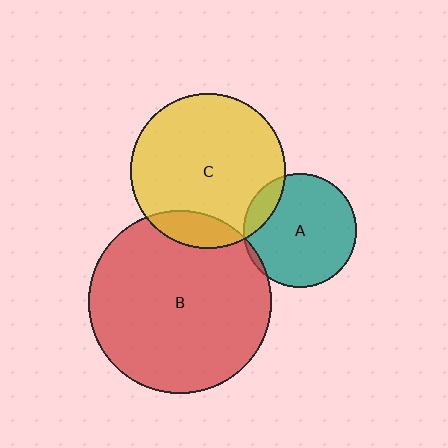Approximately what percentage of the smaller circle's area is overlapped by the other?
Approximately 5%.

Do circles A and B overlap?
Yes.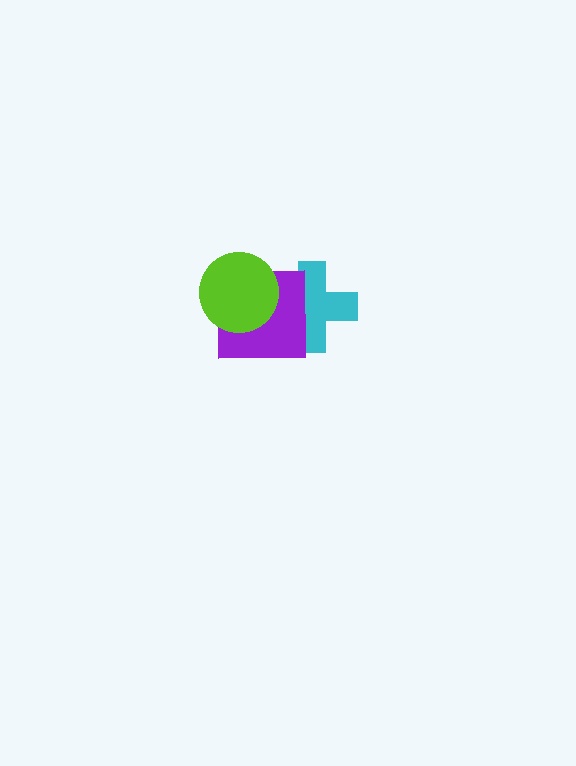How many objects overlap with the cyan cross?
2 objects overlap with the cyan cross.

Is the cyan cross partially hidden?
Yes, it is partially covered by another shape.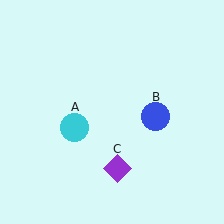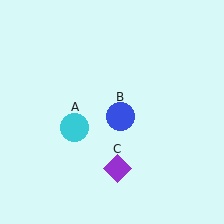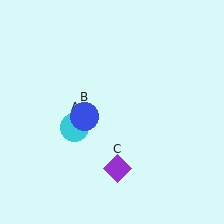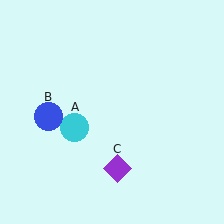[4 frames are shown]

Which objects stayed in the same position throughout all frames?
Cyan circle (object A) and purple diamond (object C) remained stationary.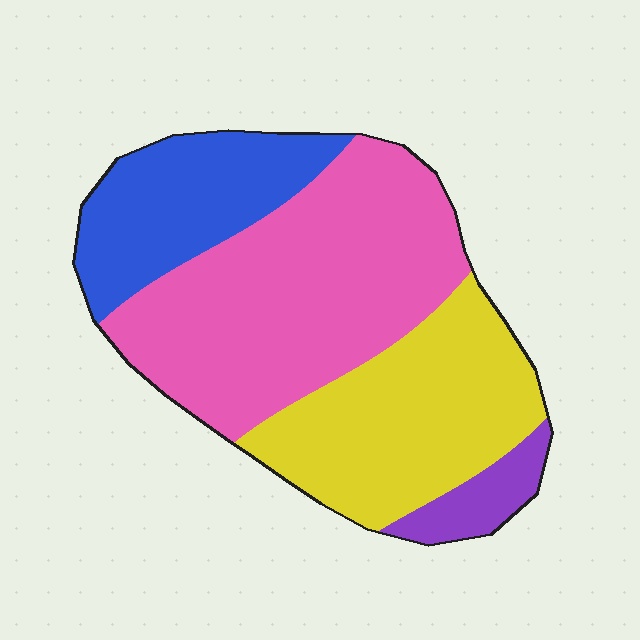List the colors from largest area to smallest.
From largest to smallest: pink, yellow, blue, purple.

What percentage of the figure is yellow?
Yellow covers roughly 30% of the figure.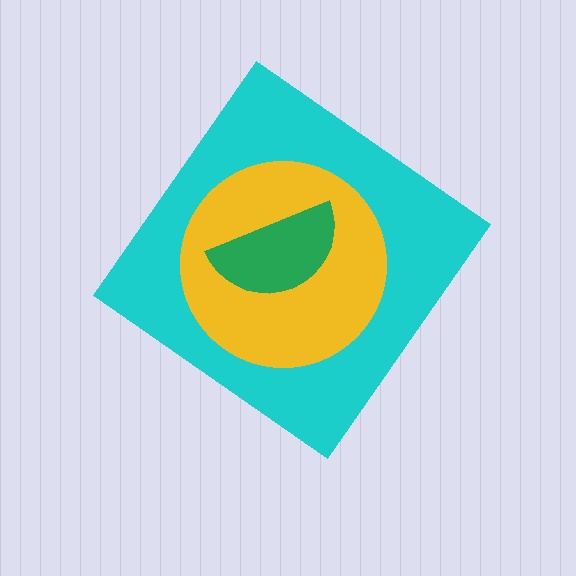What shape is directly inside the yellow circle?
The green semicircle.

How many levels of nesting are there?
3.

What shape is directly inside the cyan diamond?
The yellow circle.